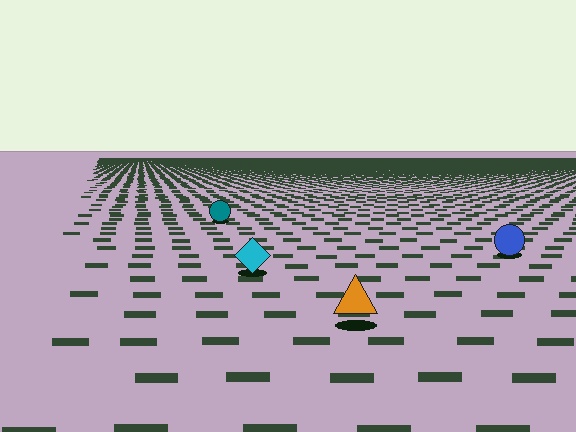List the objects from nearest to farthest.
From nearest to farthest: the orange triangle, the cyan diamond, the blue circle, the teal circle.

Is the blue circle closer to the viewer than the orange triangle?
No. The orange triangle is closer — you can tell from the texture gradient: the ground texture is coarser near it.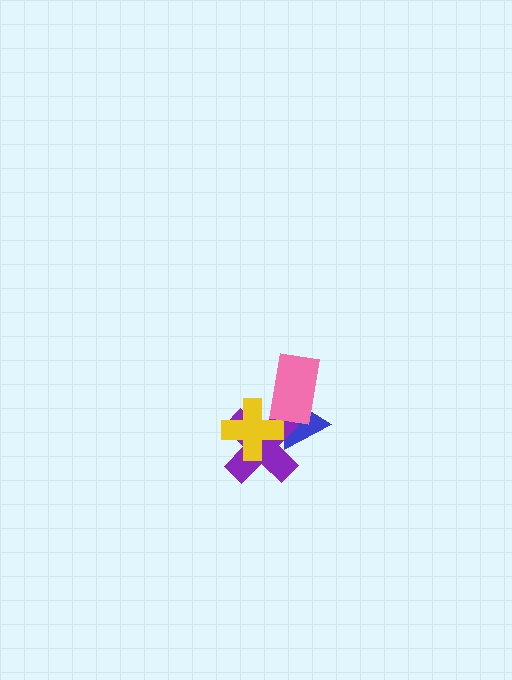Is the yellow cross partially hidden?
No, no other shape covers it.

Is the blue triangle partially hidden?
Yes, it is partially covered by another shape.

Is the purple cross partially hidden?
Yes, it is partially covered by another shape.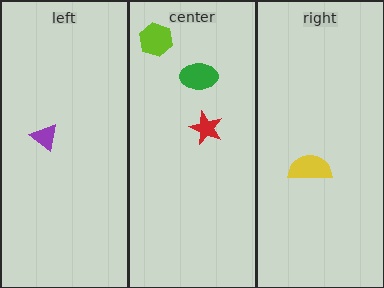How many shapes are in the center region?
3.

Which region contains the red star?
The center region.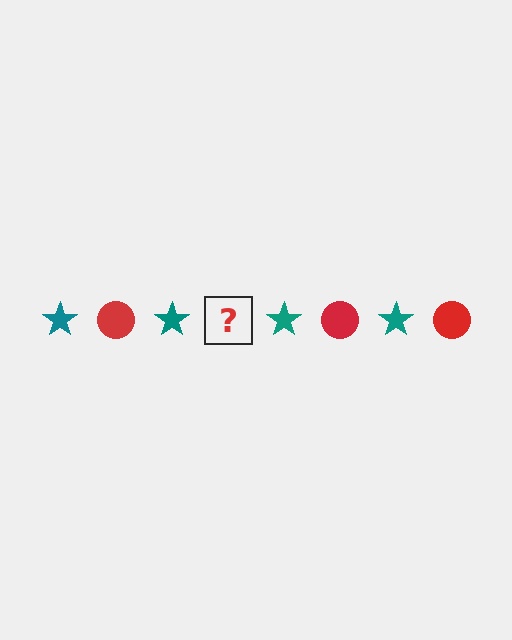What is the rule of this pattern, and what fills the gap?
The rule is that the pattern alternates between teal star and red circle. The gap should be filled with a red circle.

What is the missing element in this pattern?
The missing element is a red circle.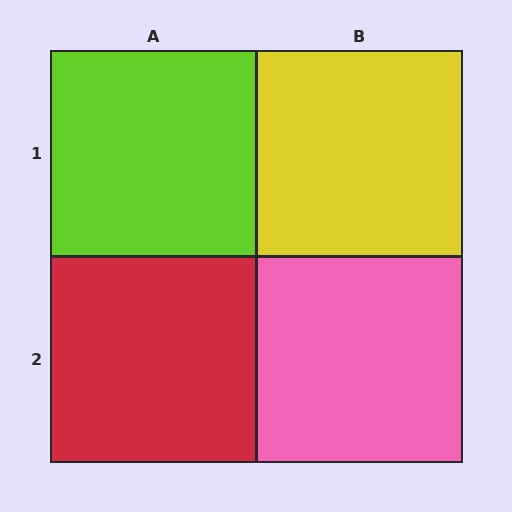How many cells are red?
1 cell is red.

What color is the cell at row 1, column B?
Yellow.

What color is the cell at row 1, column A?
Lime.